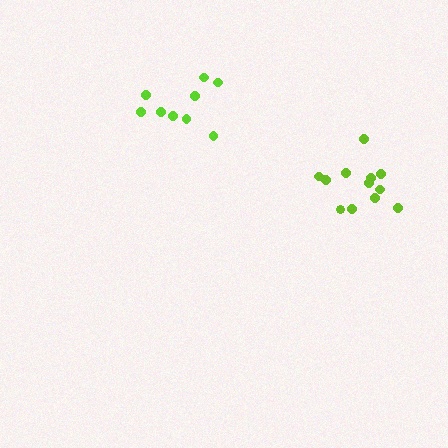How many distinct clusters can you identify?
There are 2 distinct clusters.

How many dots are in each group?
Group 1: 9 dots, Group 2: 12 dots (21 total).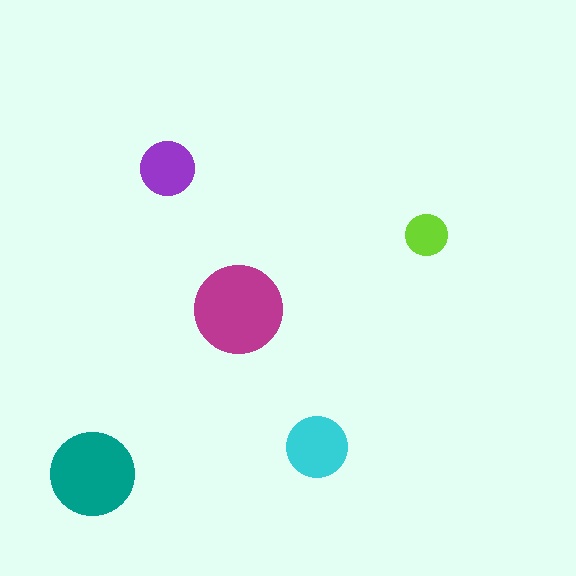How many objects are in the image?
There are 5 objects in the image.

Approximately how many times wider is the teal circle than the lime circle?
About 2 times wider.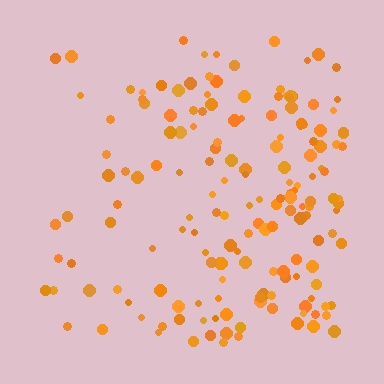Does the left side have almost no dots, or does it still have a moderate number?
Still a moderate number, just noticeably fewer than the right.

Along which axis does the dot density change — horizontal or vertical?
Horizontal.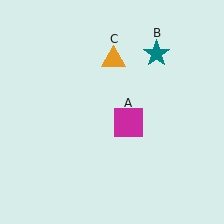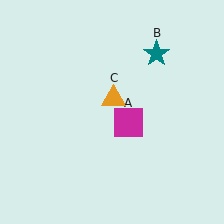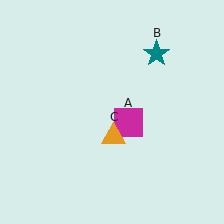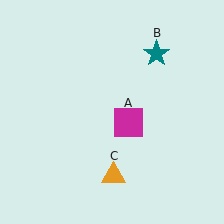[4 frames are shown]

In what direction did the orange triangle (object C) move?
The orange triangle (object C) moved down.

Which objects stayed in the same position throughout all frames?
Magenta square (object A) and teal star (object B) remained stationary.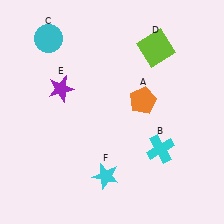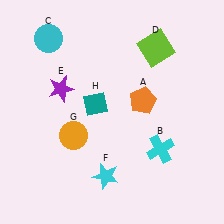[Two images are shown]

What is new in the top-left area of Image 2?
A teal diamond (H) was added in the top-left area of Image 2.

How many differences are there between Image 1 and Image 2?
There are 2 differences between the two images.